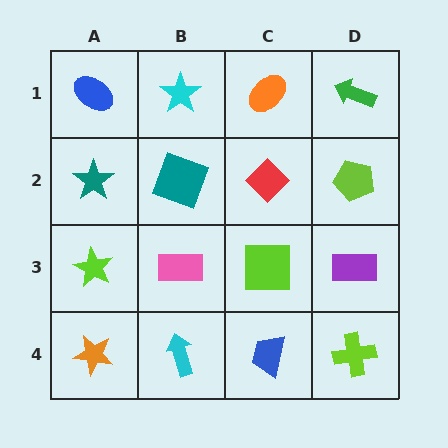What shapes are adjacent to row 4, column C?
A lime square (row 3, column C), a cyan arrow (row 4, column B), a lime cross (row 4, column D).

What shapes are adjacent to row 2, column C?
An orange ellipse (row 1, column C), a lime square (row 3, column C), a teal square (row 2, column B), a lime pentagon (row 2, column D).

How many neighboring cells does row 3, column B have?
4.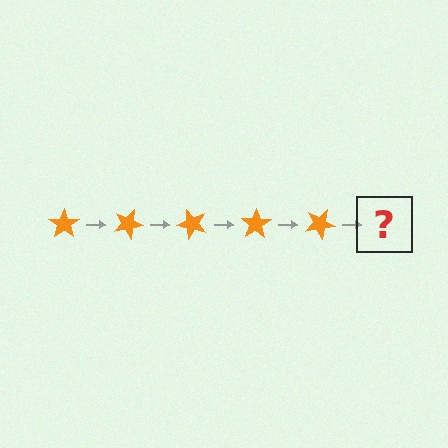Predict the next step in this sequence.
The next step is an orange star rotated 125 degrees.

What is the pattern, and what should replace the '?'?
The pattern is that the star rotates 25 degrees each step. The '?' should be an orange star rotated 125 degrees.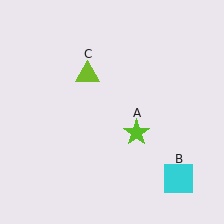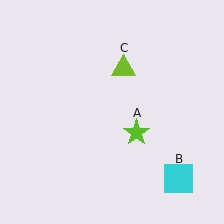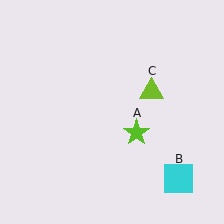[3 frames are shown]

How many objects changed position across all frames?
1 object changed position: lime triangle (object C).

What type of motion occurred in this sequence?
The lime triangle (object C) rotated clockwise around the center of the scene.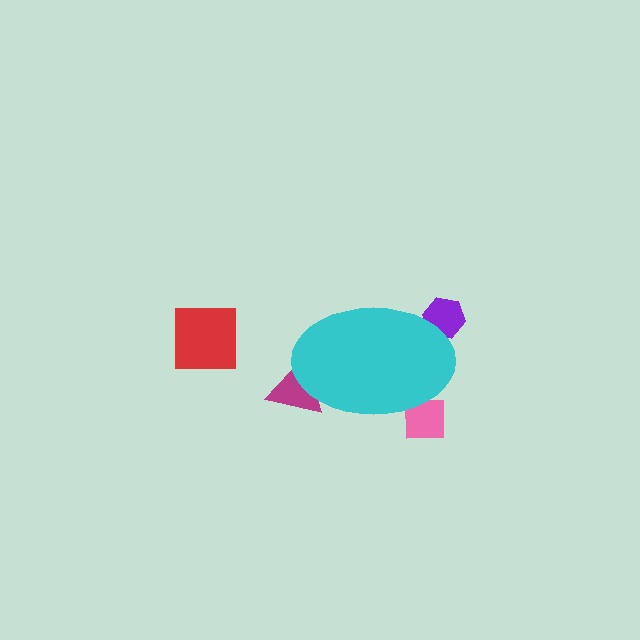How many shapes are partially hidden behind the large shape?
3 shapes are partially hidden.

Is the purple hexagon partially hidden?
Yes, the purple hexagon is partially hidden behind the cyan ellipse.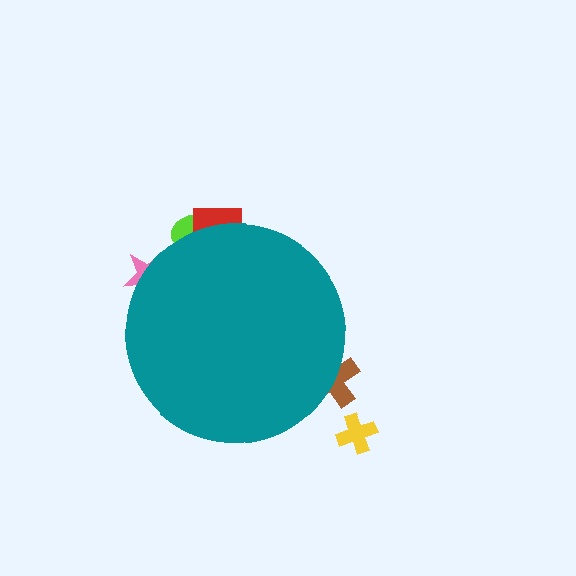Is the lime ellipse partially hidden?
Yes, the lime ellipse is partially hidden behind the teal circle.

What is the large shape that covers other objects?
A teal circle.